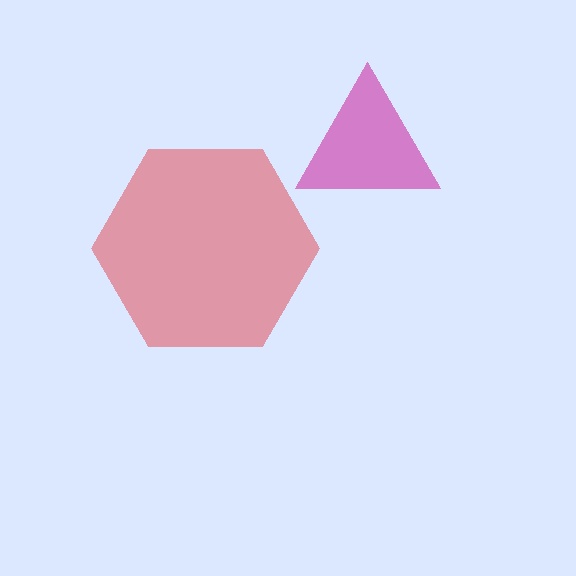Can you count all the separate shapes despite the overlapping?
Yes, there are 2 separate shapes.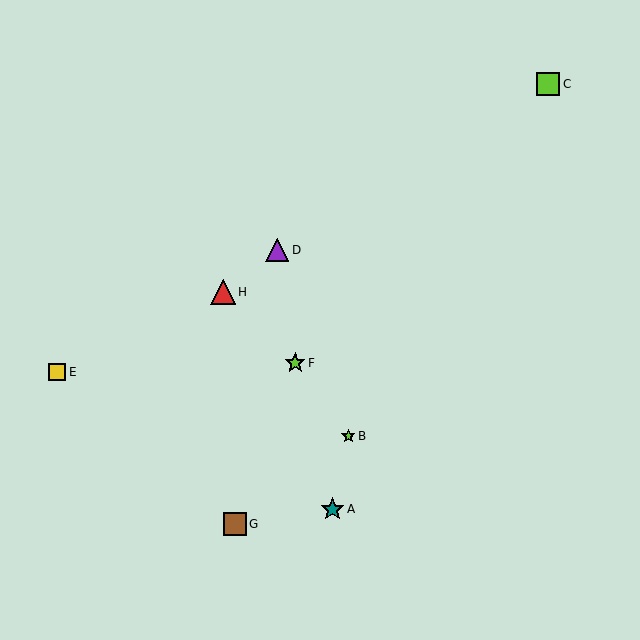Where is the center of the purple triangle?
The center of the purple triangle is at (277, 250).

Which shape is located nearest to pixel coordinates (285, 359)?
The lime star (labeled F) at (295, 363) is nearest to that location.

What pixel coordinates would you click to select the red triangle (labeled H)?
Click at (223, 292) to select the red triangle H.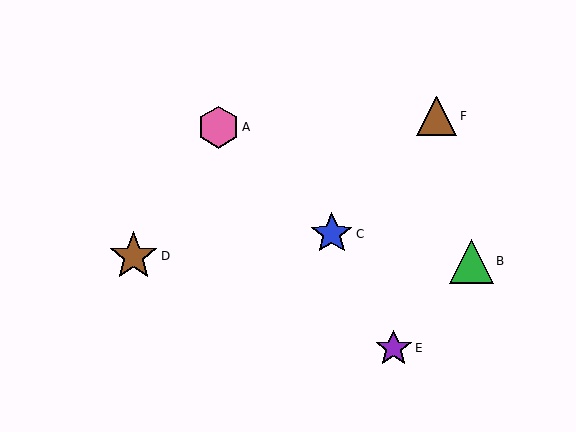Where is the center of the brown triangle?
The center of the brown triangle is at (437, 116).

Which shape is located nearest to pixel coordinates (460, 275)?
The green triangle (labeled B) at (471, 261) is nearest to that location.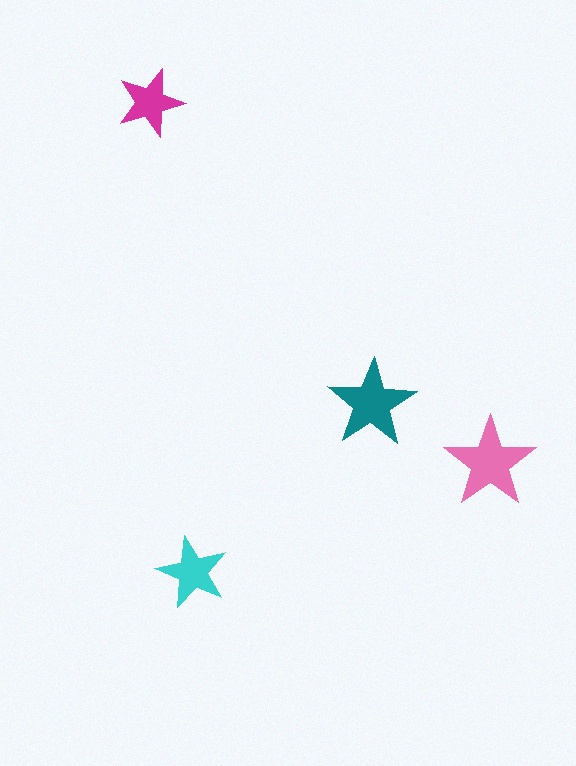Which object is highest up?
The magenta star is topmost.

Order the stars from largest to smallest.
the pink one, the teal one, the cyan one, the magenta one.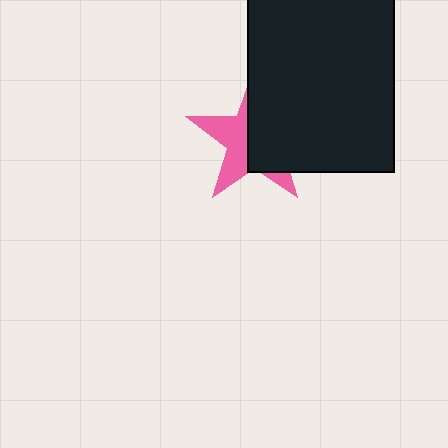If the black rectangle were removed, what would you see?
You would see the complete pink star.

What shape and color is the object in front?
The object in front is a black rectangle.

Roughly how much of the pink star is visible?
A small part of it is visible (roughly 45%).